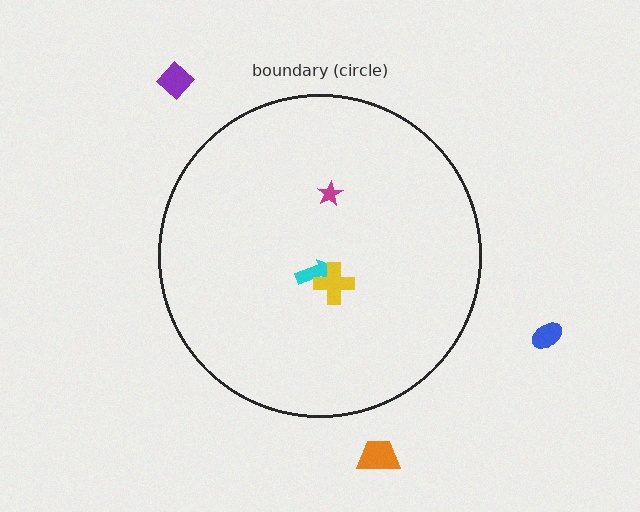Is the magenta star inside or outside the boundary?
Inside.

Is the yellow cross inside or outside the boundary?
Inside.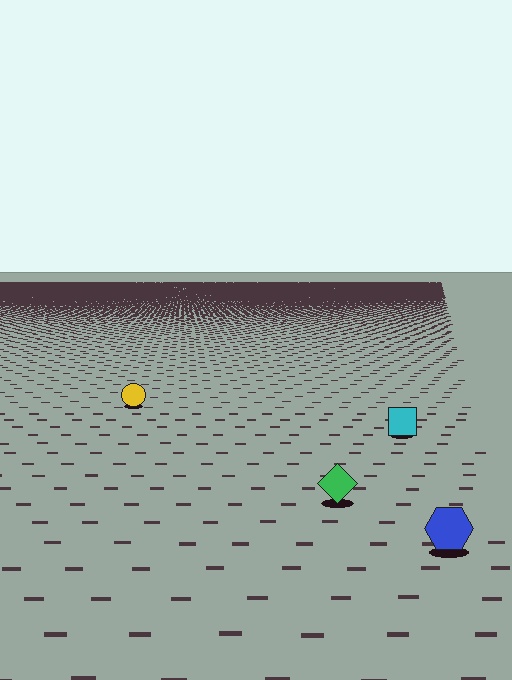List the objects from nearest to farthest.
From nearest to farthest: the blue hexagon, the green diamond, the cyan square, the yellow circle.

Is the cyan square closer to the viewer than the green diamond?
No. The green diamond is closer — you can tell from the texture gradient: the ground texture is coarser near it.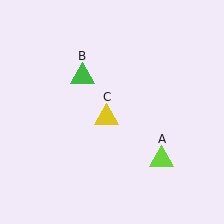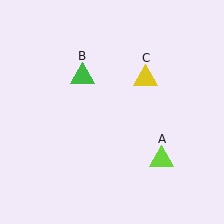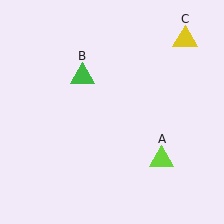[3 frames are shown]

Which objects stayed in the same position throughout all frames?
Lime triangle (object A) and green triangle (object B) remained stationary.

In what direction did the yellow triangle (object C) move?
The yellow triangle (object C) moved up and to the right.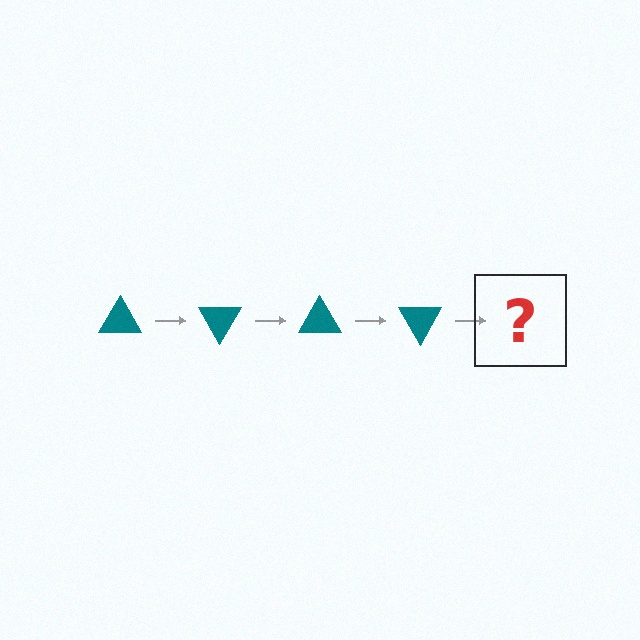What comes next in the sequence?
The next element should be a teal triangle rotated 240 degrees.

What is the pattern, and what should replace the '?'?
The pattern is that the triangle rotates 60 degrees each step. The '?' should be a teal triangle rotated 240 degrees.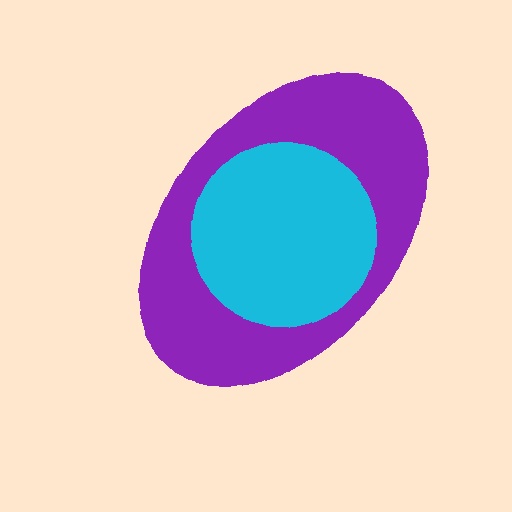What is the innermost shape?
The cyan circle.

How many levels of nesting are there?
2.